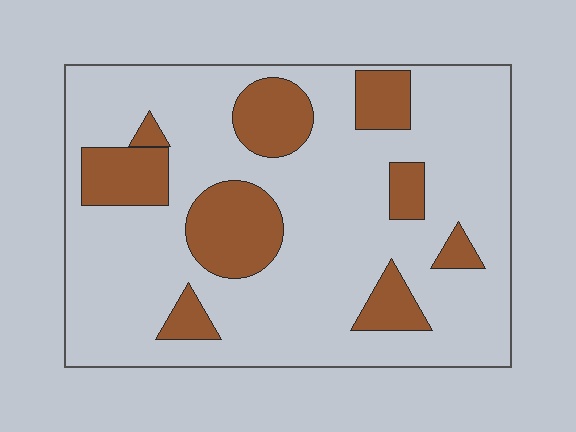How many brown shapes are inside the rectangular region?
9.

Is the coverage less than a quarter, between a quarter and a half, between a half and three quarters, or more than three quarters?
Less than a quarter.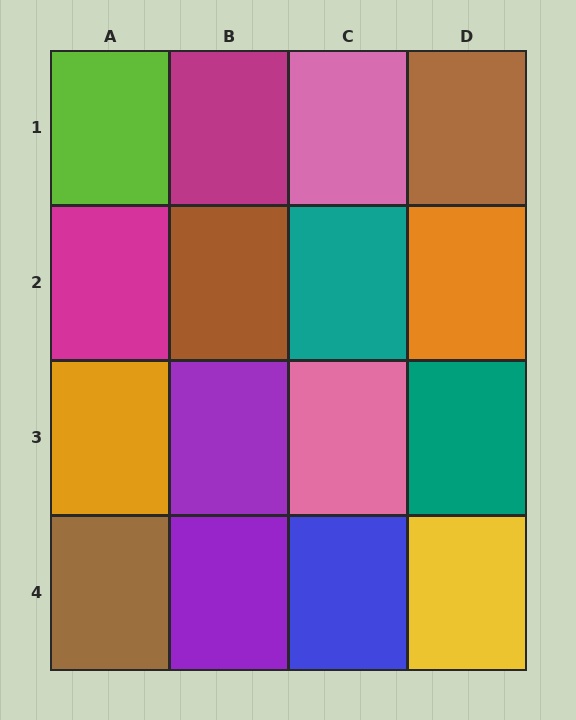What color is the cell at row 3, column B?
Purple.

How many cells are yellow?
1 cell is yellow.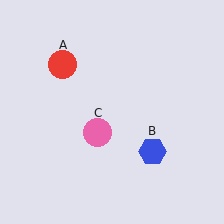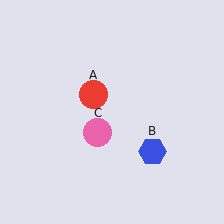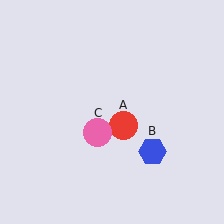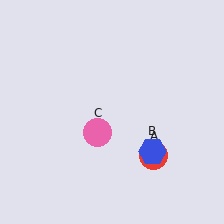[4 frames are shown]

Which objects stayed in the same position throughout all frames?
Blue hexagon (object B) and pink circle (object C) remained stationary.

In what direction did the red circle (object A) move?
The red circle (object A) moved down and to the right.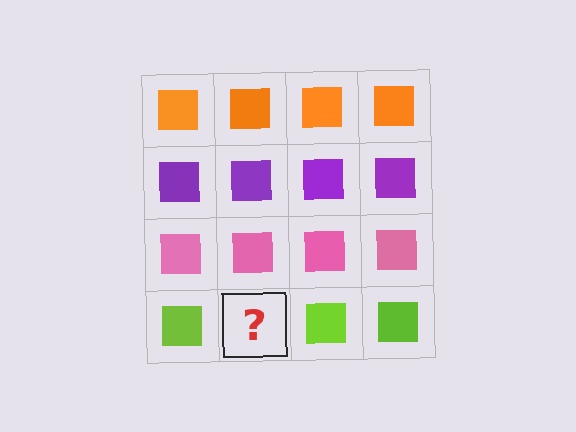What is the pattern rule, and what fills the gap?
The rule is that each row has a consistent color. The gap should be filled with a lime square.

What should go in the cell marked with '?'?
The missing cell should contain a lime square.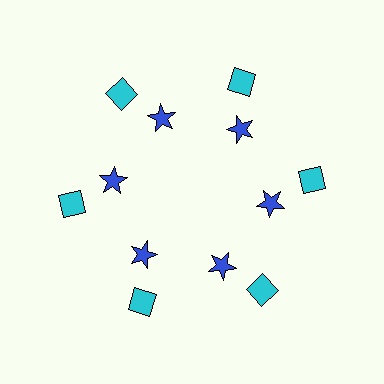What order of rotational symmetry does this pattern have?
This pattern has 6-fold rotational symmetry.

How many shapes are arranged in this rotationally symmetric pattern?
There are 12 shapes, arranged in 6 groups of 2.